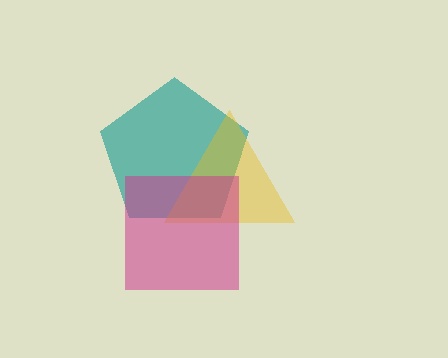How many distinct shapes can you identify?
There are 3 distinct shapes: a teal pentagon, a yellow triangle, a magenta square.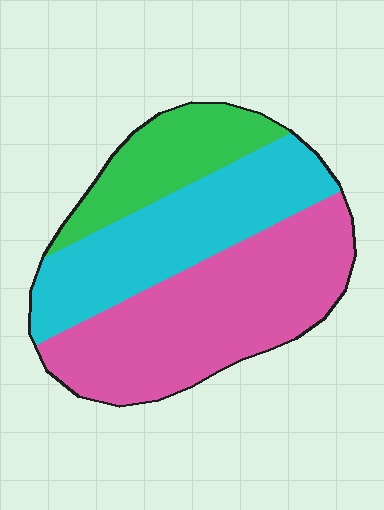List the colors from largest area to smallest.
From largest to smallest: pink, cyan, green.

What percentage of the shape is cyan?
Cyan covers roughly 35% of the shape.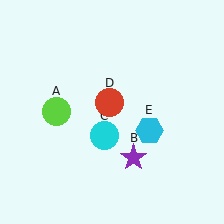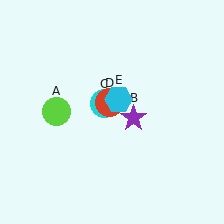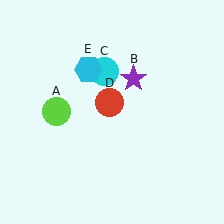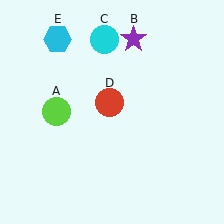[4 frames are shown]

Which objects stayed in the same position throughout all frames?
Lime circle (object A) and red circle (object D) remained stationary.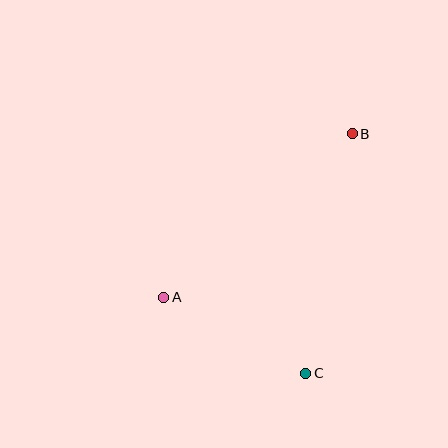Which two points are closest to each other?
Points A and C are closest to each other.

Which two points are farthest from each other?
Points A and B are farthest from each other.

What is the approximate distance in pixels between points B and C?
The distance between B and C is approximately 244 pixels.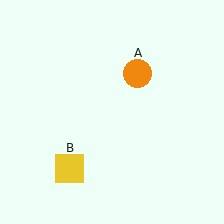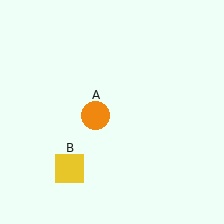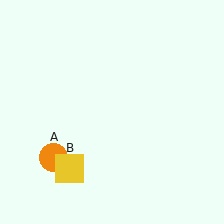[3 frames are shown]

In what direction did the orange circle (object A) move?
The orange circle (object A) moved down and to the left.